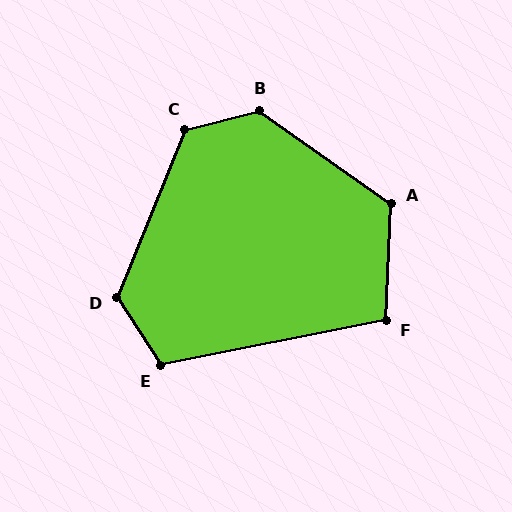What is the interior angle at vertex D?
Approximately 125 degrees (obtuse).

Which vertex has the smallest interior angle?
F, at approximately 104 degrees.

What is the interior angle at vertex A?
Approximately 122 degrees (obtuse).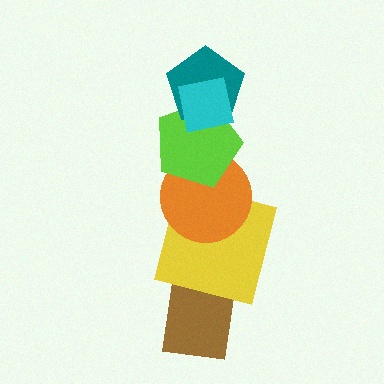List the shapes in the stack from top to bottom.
From top to bottom: the cyan square, the teal pentagon, the lime pentagon, the orange circle, the yellow square, the brown rectangle.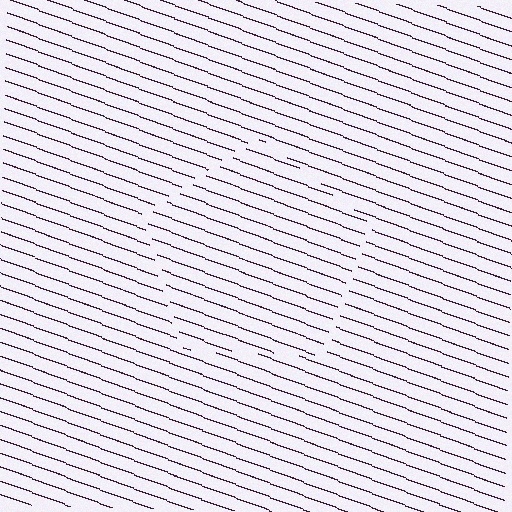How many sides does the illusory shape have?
5 sides — the line-ends trace a pentagon.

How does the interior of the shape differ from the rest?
The interior of the shape contains the same grating, shifted by half a period — the contour is defined by the phase discontinuity where line-ends from the inner and outer gratings abut.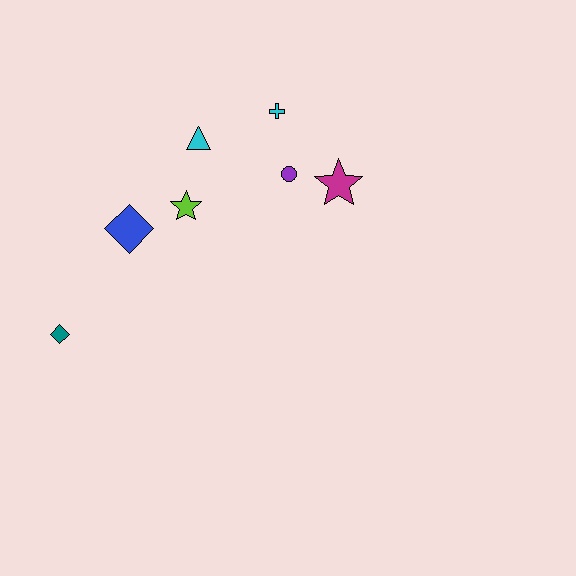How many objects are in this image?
There are 7 objects.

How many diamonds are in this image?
There are 2 diamonds.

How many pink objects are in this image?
There are no pink objects.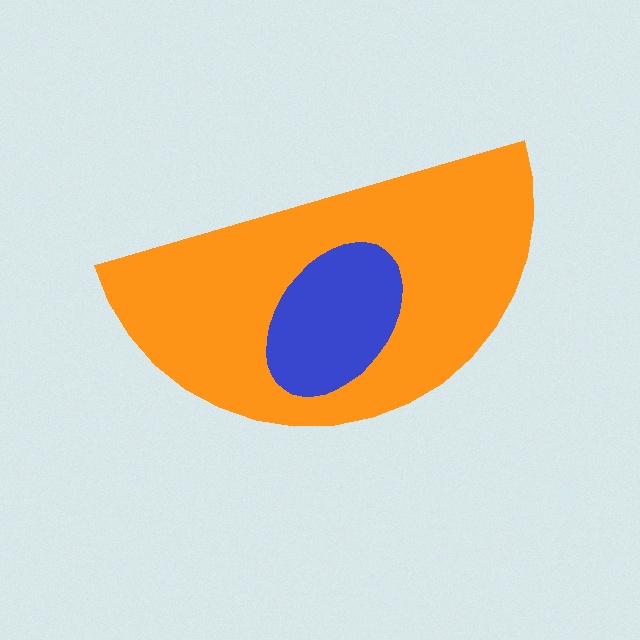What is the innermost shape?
The blue ellipse.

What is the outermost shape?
The orange semicircle.